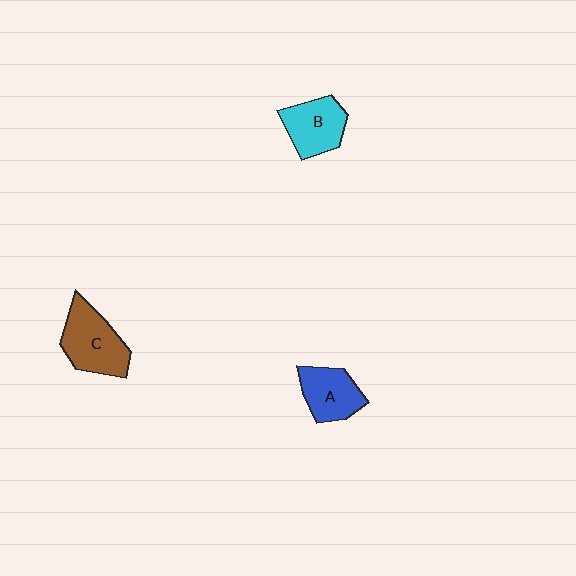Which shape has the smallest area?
Shape A (blue).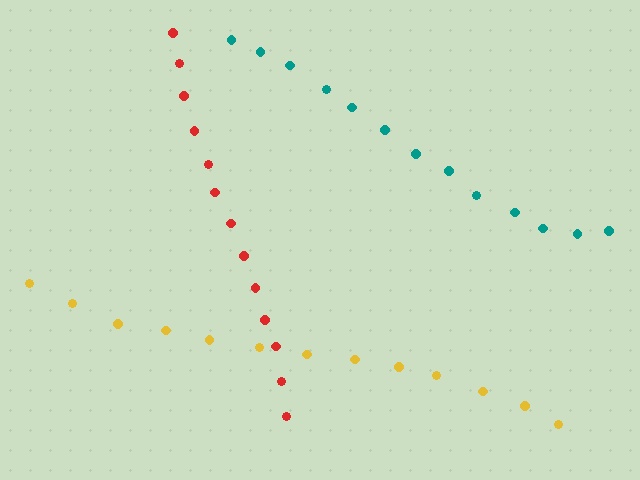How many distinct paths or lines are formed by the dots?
There are 3 distinct paths.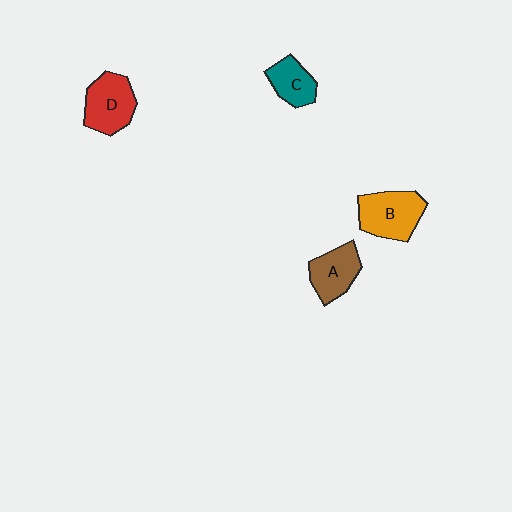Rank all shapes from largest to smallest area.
From largest to smallest: B (orange), D (red), A (brown), C (teal).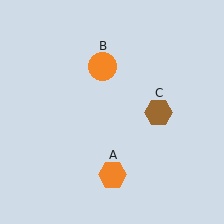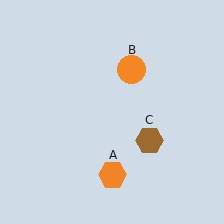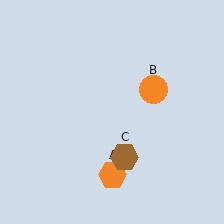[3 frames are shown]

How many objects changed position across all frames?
2 objects changed position: orange circle (object B), brown hexagon (object C).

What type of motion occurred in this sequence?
The orange circle (object B), brown hexagon (object C) rotated clockwise around the center of the scene.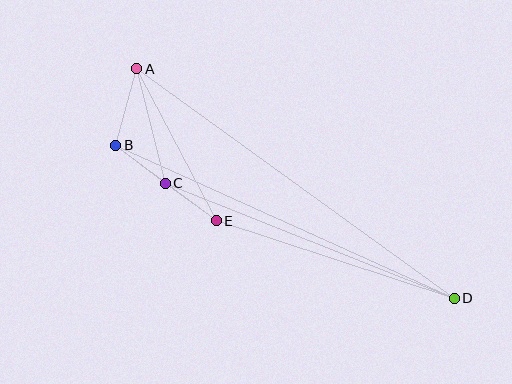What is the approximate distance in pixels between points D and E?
The distance between D and E is approximately 250 pixels.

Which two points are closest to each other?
Points B and C are closest to each other.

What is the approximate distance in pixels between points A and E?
The distance between A and E is approximately 172 pixels.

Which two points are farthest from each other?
Points A and D are farthest from each other.